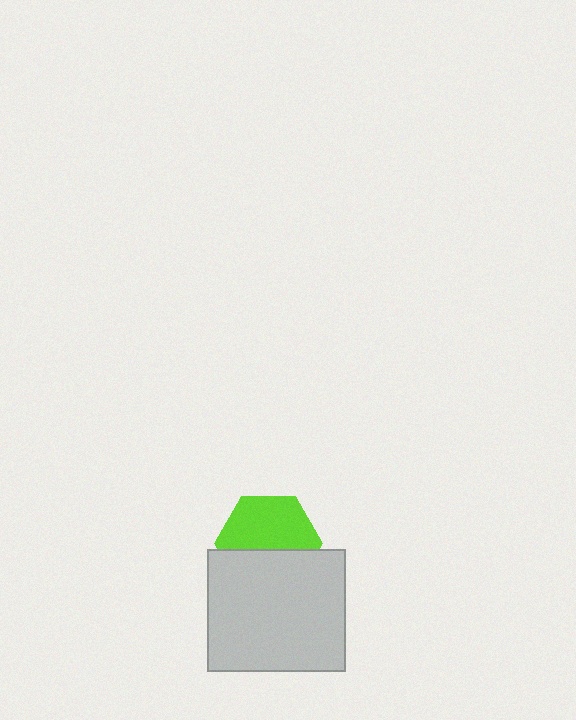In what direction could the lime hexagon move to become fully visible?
The lime hexagon could move up. That would shift it out from behind the light gray rectangle entirely.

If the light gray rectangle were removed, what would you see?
You would see the complete lime hexagon.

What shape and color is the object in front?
The object in front is a light gray rectangle.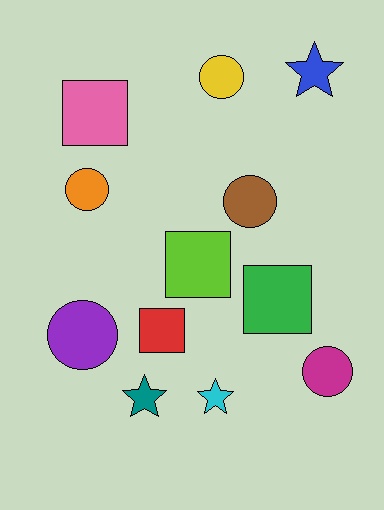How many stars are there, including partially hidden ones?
There are 3 stars.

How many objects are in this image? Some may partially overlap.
There are 12 objects.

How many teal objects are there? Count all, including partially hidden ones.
There is 1 teal object.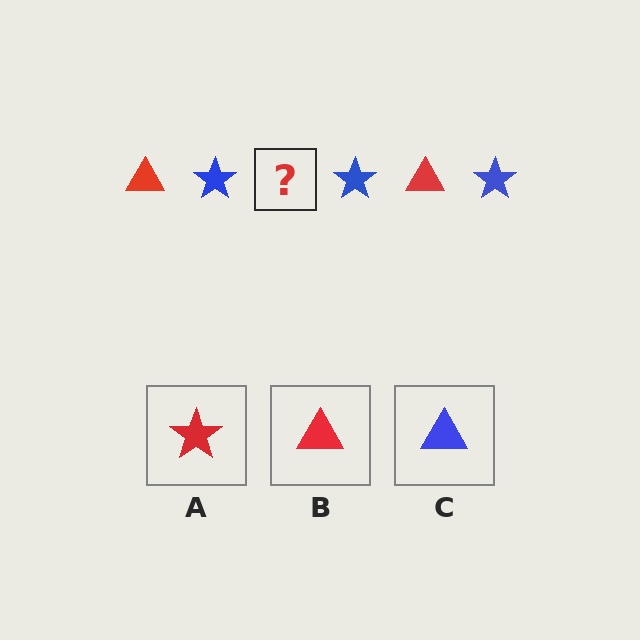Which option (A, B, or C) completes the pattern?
B.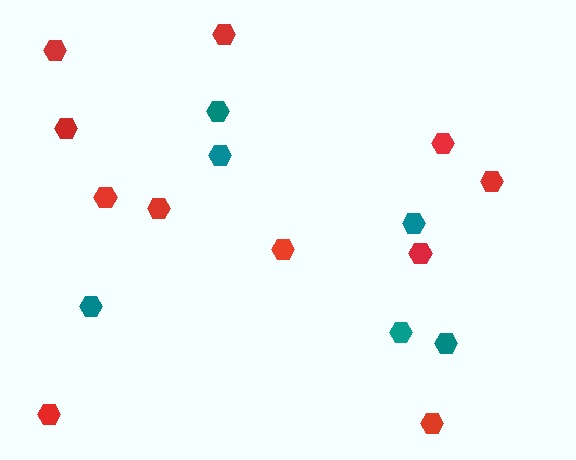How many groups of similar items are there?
There are 2 groups: one group of teal hexagons (6) and one group of red hexagons (11).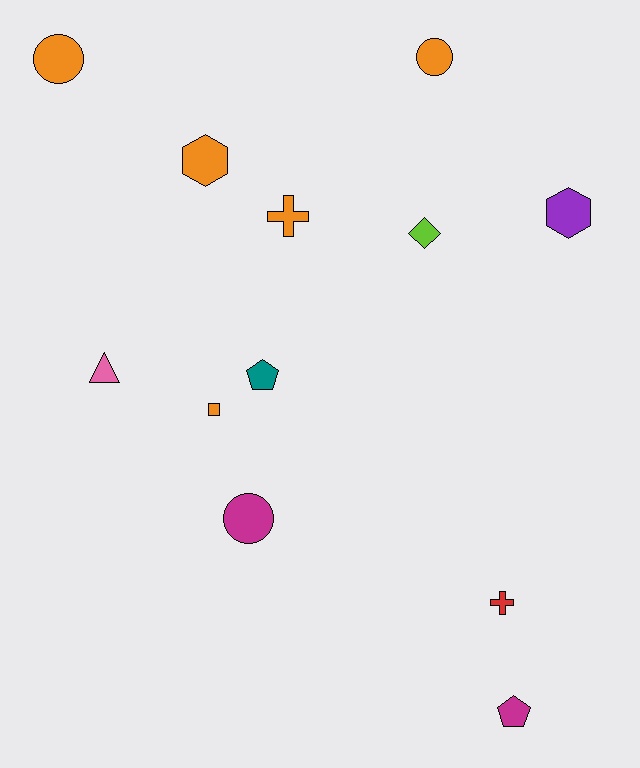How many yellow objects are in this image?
There are no yellow objects.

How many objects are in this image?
There are 12 objects.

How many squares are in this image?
There is 1 square.